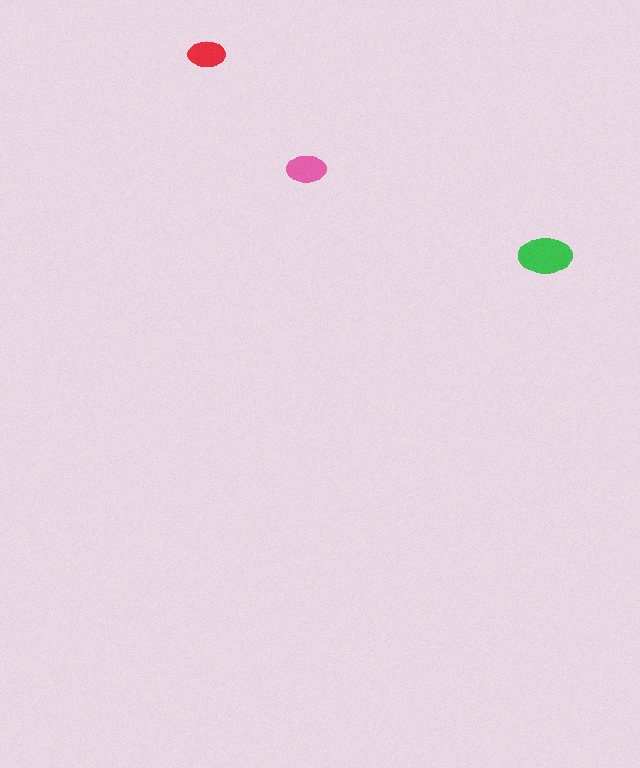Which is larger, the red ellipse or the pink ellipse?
The pink one.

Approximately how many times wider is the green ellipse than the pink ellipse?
About 1.5 times wider.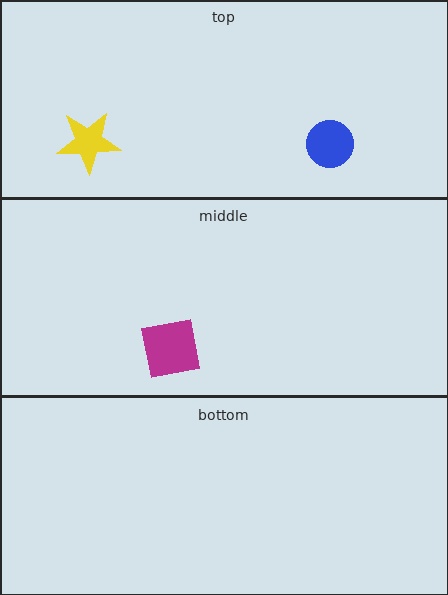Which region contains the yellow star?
The top region.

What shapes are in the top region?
The blue circle, the yellow star.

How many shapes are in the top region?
2.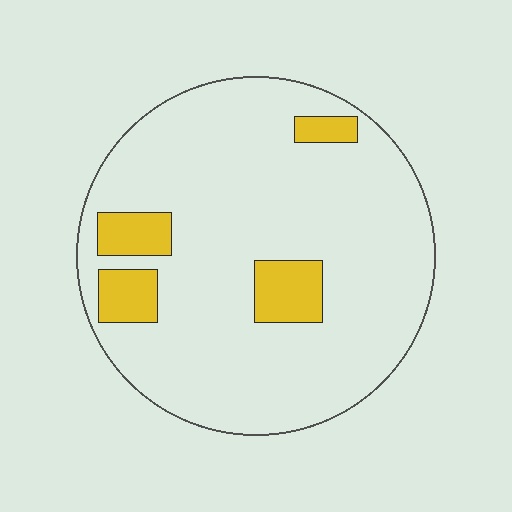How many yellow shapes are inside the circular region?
4.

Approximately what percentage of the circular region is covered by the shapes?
Approximately 10%.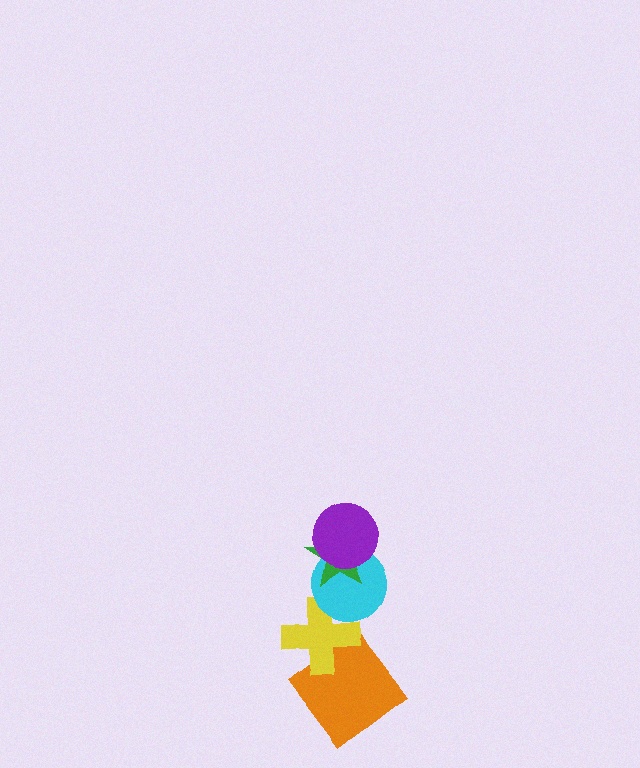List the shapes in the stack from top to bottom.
From top to bottom: the purple circle, the green star, the cyan circle, the yellow cross, the orange diamond.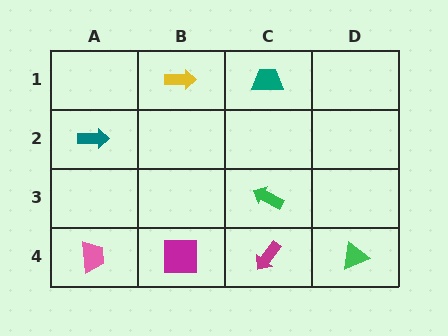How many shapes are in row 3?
1 shape.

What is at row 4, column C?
A magenta arrow.